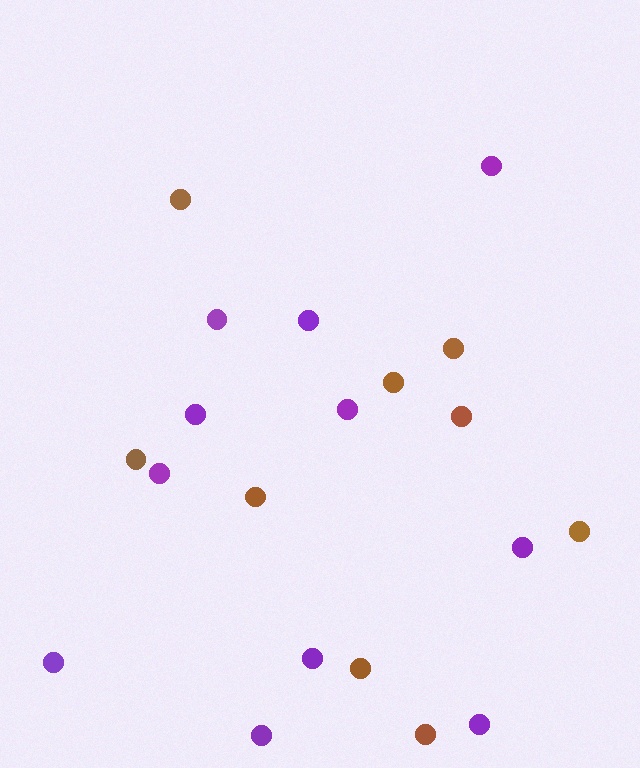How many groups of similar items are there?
There are 2 groups: one group of purple circles (11) and one group of brown circles (9).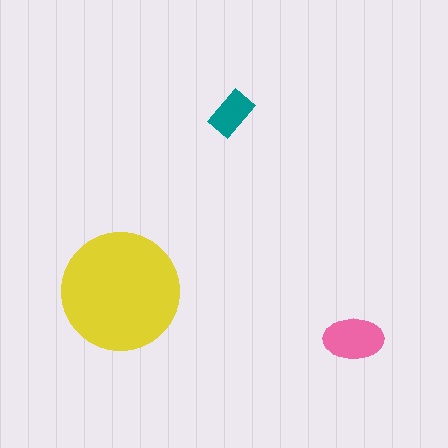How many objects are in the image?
There are 3 objects in the image.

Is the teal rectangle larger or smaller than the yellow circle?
Smaller.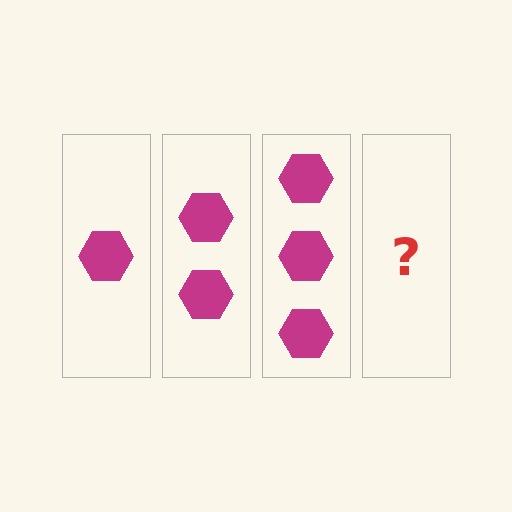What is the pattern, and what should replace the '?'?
The pattern is that each step adds one more hexagon. The '?' should be 4 hexagons.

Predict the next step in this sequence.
The next step is 4 hexagons.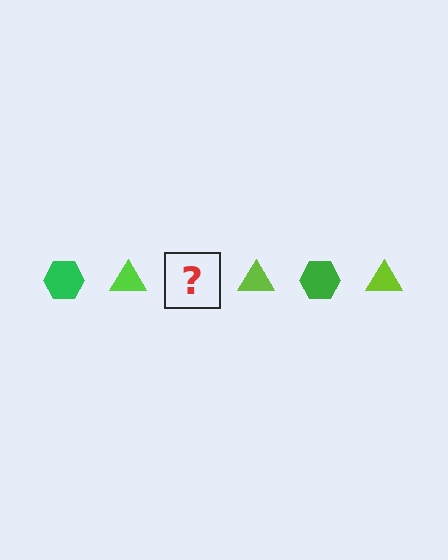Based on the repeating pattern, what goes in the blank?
The blank should be a green hexagon.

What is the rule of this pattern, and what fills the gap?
The rule is that the pattern alternates between green hexagon and lime triangle. The gap should be filled with a green hexagon.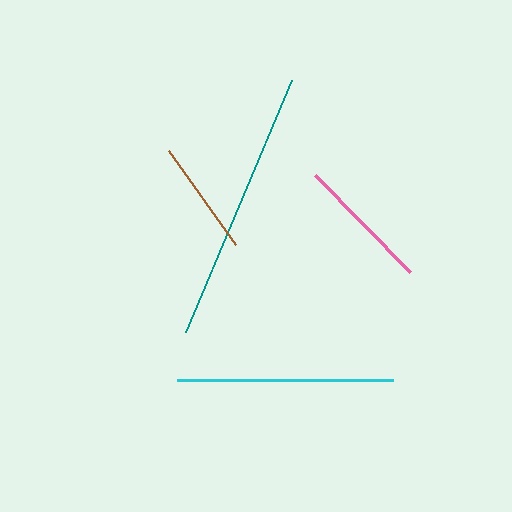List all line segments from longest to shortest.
From longest to shortest: teal, cyan, pink, brown.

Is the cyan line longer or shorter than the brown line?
The cyan line is longer than the brown line.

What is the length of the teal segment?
The teal segment is approximately 273 pixels long.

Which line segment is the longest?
The teal line is the longest at approximately 273 pixels.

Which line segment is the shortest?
The brown line is the shortest at approximately 115 pixels.